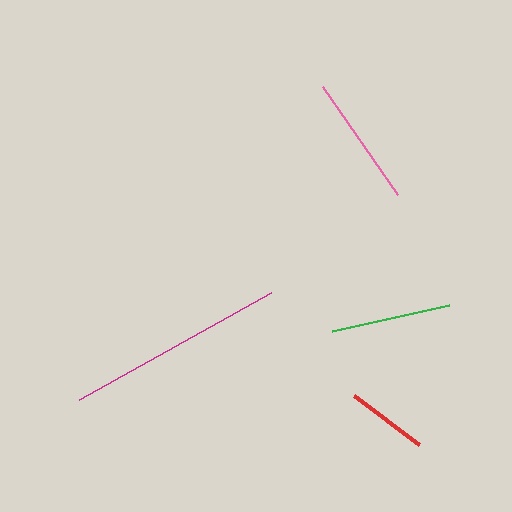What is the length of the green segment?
The green segment is approximately 120 pixels long.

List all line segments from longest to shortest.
From longest to shortest: magenta, pink, green, red.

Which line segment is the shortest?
The red line is the shortest at approximately 82 pixels.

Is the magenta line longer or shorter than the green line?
The magenta line is longer than the green line.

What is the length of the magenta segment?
The magenta segment is approximately 220 pixels long.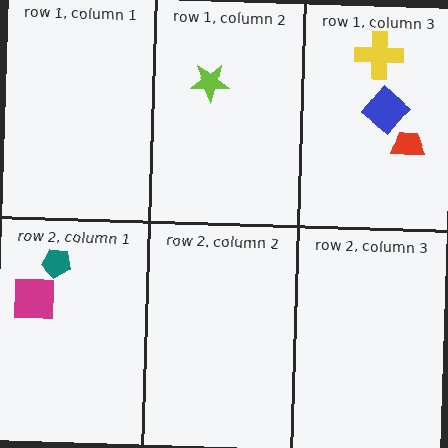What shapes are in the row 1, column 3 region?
The yellow cross, the red trapezoid, the blue diamond.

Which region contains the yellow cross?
The row 1, column 3 region.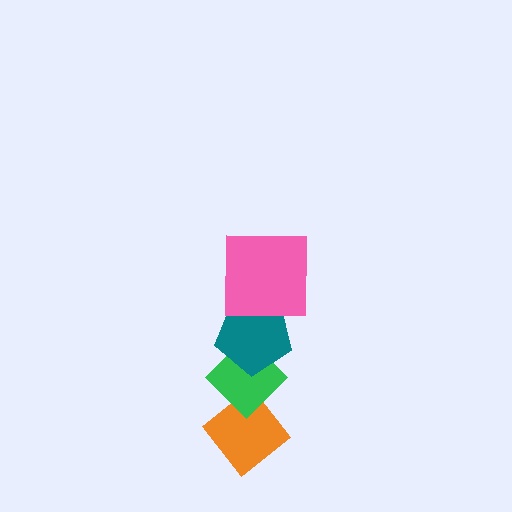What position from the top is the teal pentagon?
The teal pentagon is 2nd from the top.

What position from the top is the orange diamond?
The orange diamond is 4th from the top.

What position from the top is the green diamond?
The green diamond is 3rd from the top.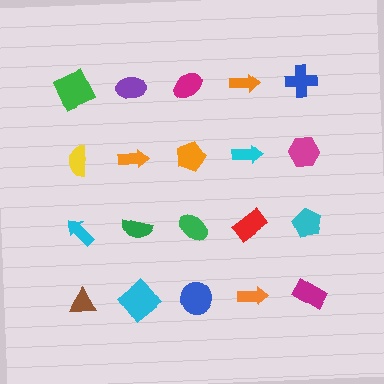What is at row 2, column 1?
A yellow semicircle.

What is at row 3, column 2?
A green semicircle.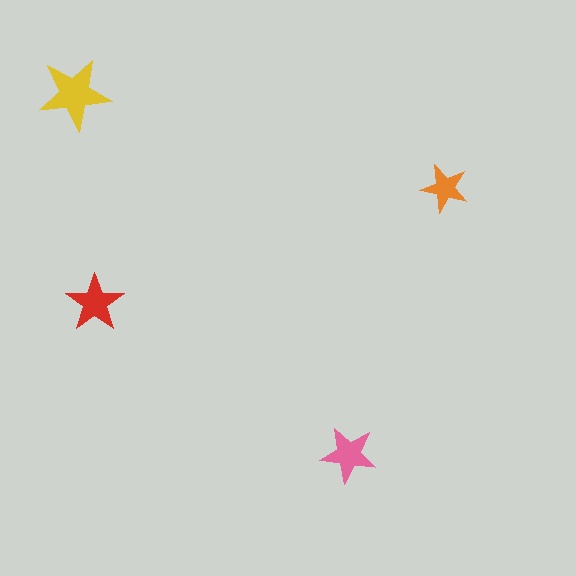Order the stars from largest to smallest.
the yellow one, the red one, the pink one, the orange one.